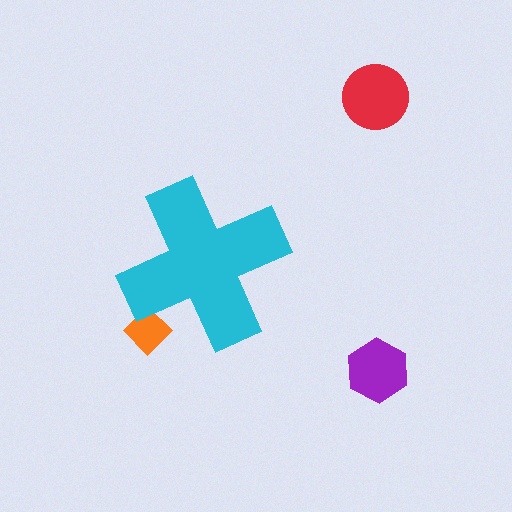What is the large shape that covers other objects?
A cyan cross.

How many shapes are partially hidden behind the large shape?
1 shape is partially hidden.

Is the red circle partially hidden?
No, the red circle is fully visible.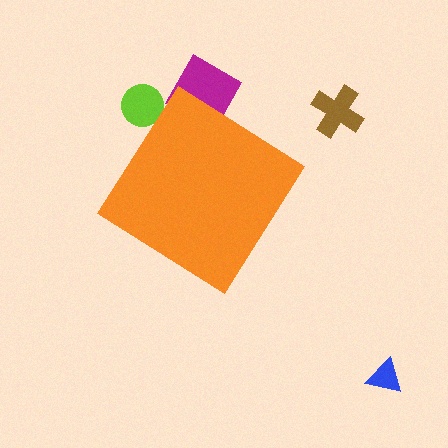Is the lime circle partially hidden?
Yes, the lime circle is partially hidden behind the orange diamond.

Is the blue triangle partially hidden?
No, the blue triangle is fully visible.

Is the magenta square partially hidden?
Yes, the magenta square is partially hidden behind the orange diamond.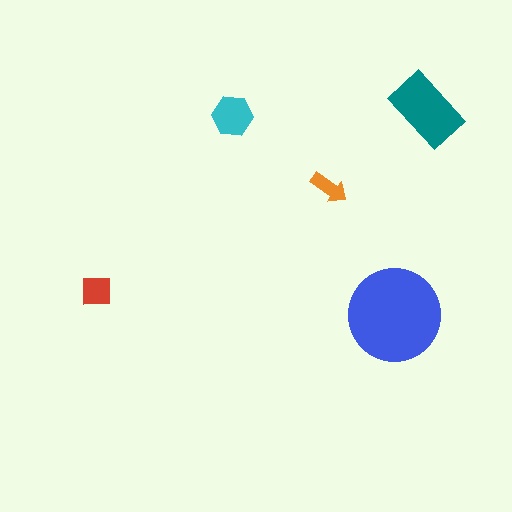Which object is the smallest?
The orange arrow.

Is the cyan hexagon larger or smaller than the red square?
Larger.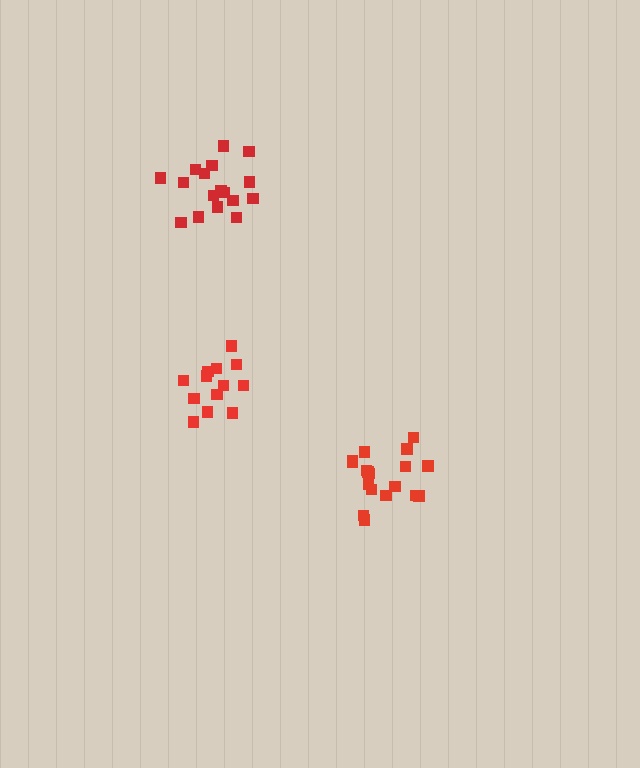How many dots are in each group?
Group 1: 18 dots, Group 2: 13 dots, Group 3: 17 dots (48 total).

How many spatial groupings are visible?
There are 3 spatial groupings.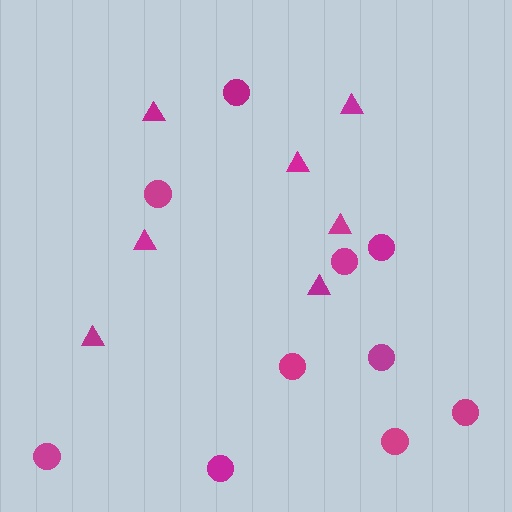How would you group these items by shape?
There are 2 groups: one group of circles (10) and one group of triangles (7).